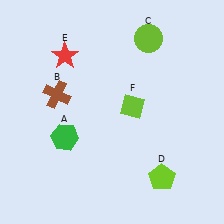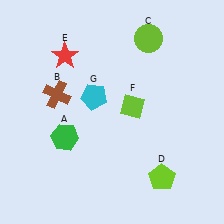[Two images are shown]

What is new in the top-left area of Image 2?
A cyan pentagon (G) was added in the top-left area of Image 2.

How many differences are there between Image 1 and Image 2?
There is 1 difference between the two images.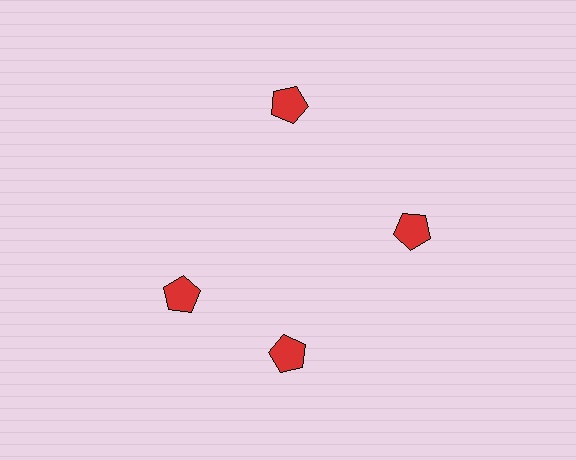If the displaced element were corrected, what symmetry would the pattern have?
It would have 4-fold rotational symmetry — the pattern would map onto itself every 90 degrees.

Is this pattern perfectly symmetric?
No. The 4 red pentagons are arranged in a ring, but one element near the 9 o'clock position is rotated out of alignment along the ring, breaking the 4-fold rotational symmetry.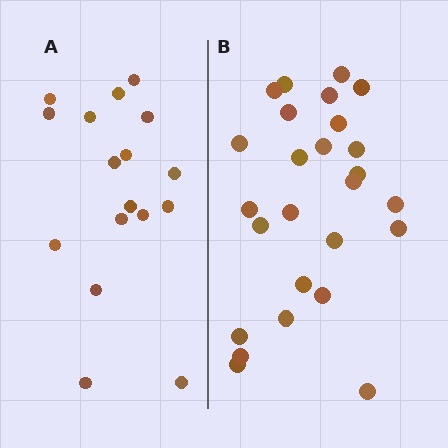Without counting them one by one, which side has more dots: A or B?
Region B (the right region) has more dots.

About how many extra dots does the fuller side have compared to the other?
Region B has roughly 8 or so more dots than region A.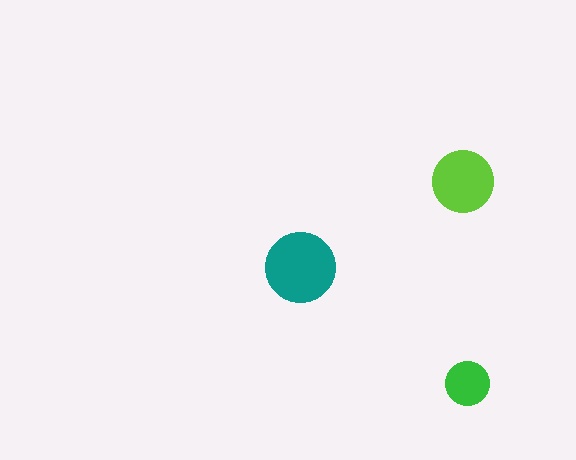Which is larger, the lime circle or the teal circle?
The teal one.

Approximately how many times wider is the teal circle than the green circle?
About 1.5 times wider.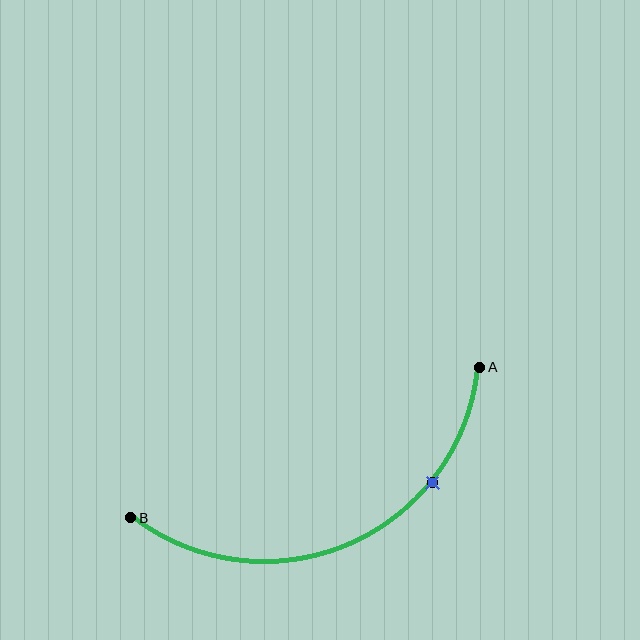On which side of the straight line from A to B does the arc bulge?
The arc bulges below the straight line connecting A and B.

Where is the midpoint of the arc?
The arc midpoint is the point on the curve farthest from the straight line joining A and B. It sits below that line.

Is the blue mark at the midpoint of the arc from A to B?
No. The blue mark lies on the arc but is closer to endpoint A. The arc midpoint would be at the point on the curve equidistant along the arc from both A and B.